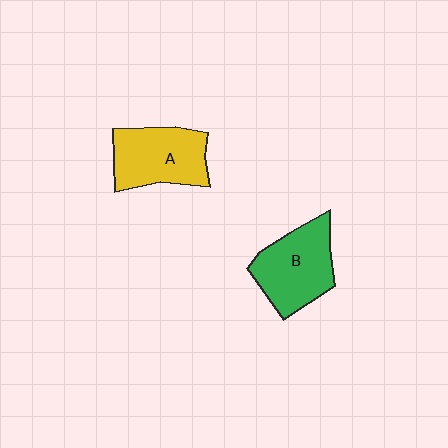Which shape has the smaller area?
Shape A (yellow).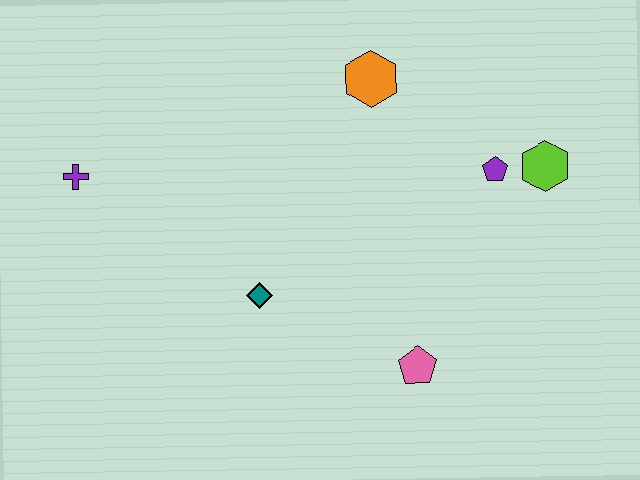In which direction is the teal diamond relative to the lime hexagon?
The teal diamond is to the left of the lime hexagon.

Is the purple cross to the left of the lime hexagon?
Yes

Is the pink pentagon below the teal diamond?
Yes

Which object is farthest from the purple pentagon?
The purple cross is farthest from the purple pentagon.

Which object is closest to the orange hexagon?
The purple pentagon is closest to the orange hexagon.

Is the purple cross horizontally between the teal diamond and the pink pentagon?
No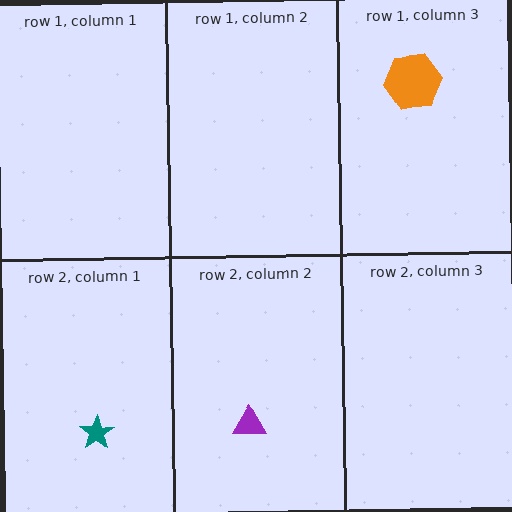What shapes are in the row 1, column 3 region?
The orange hexagon.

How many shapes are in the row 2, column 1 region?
1.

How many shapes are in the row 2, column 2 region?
1.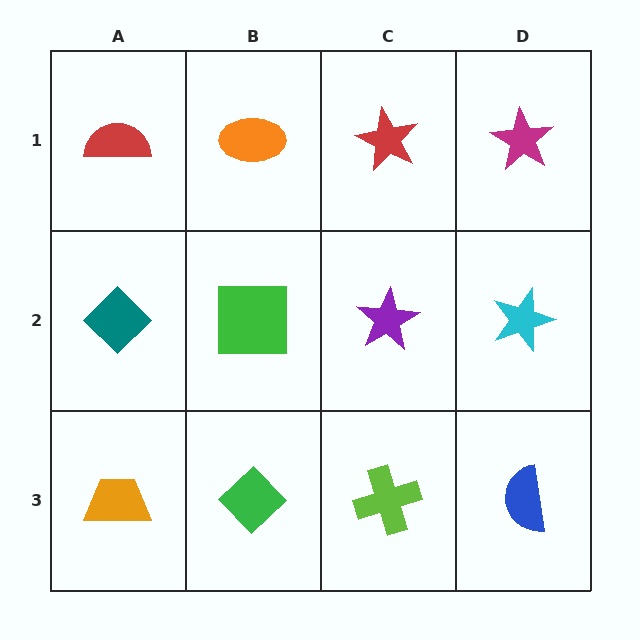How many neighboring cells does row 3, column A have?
2.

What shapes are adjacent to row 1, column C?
A purple star (row 2, column C), an orange ellipse (row 1, column B), a magenta star (row 1, column D).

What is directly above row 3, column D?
A cyan star.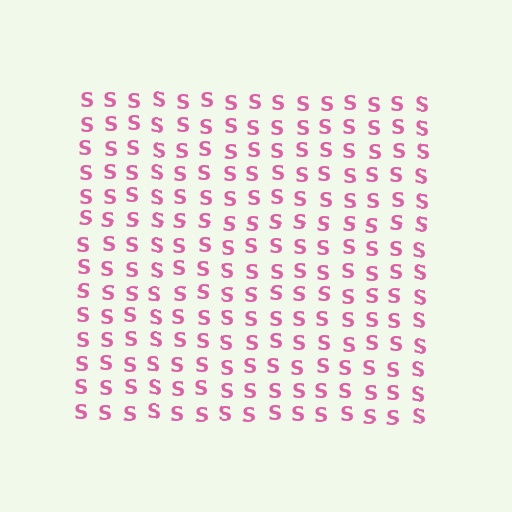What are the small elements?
The small elements are letter S's.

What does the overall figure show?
The overall figure shows a square.